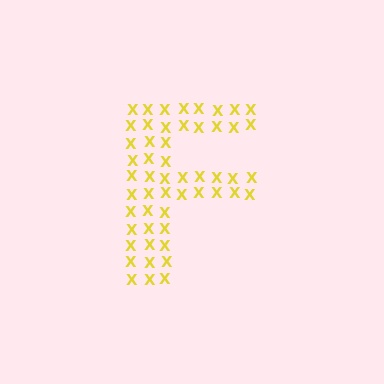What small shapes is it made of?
It is made of small letter X's.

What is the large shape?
The large shape is the letter F.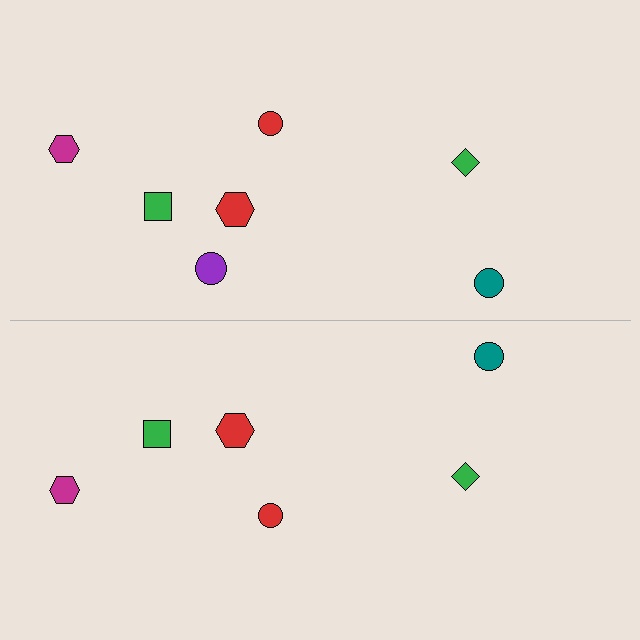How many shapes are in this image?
There are 13 shapes in this image.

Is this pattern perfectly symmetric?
No, the pattern is not perfectly symmetric. A purple circle is missing from the bottom side.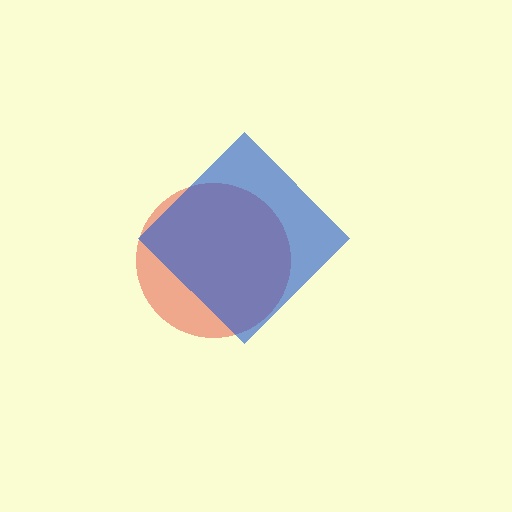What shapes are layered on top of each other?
The layered shapes are: a red circle, a blue diamond.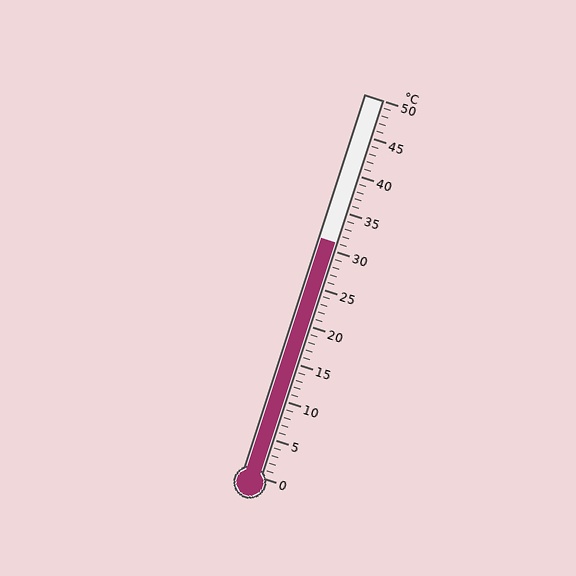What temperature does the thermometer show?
The thermometer shows approximately 31°C.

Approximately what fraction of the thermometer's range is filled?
The thermometer is filled to approximately 60% of its range.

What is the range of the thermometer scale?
The thermometer scale ranges from 0°C to 50°C.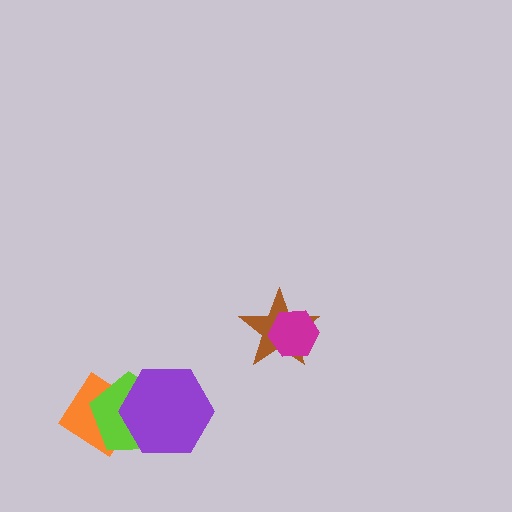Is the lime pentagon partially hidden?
Yes, it is partially covered by another shape.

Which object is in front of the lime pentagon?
The purple hexagon is in front of the lime pentagon.